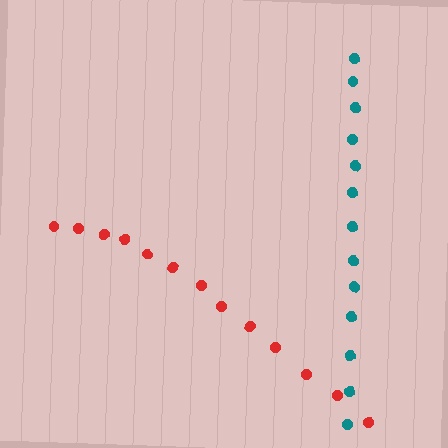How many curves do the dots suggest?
There are 2 distinct paths.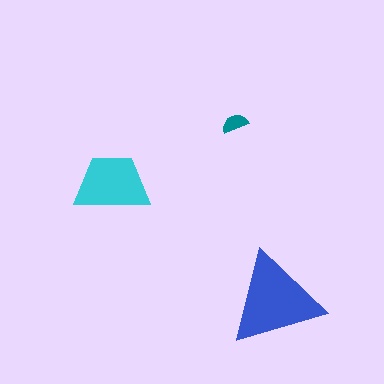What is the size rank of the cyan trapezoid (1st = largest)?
2nd.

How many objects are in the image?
There are 3 objects in the image.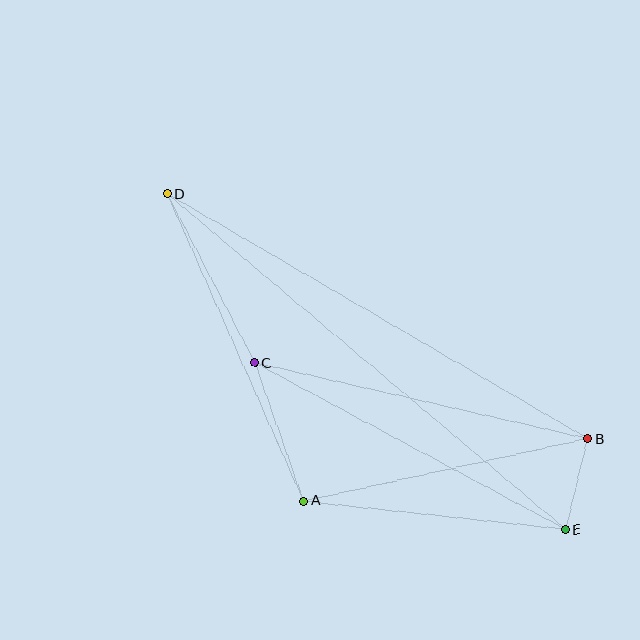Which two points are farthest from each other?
Points D and E are farthest from each other.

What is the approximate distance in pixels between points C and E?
The distance between C and E is approximately 352 pixels.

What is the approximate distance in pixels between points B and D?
The distance between B and D is approximately 487 pixels.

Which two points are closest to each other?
Points B and E are closest to each other.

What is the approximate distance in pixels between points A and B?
The distance between A and B is approximately 291 pixels.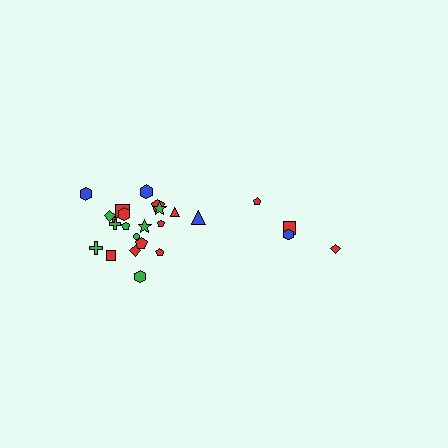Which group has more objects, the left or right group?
The left group.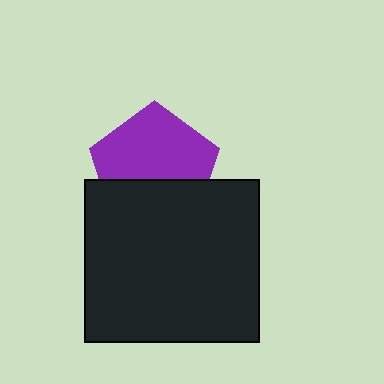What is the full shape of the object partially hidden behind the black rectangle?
The partially hidden object is a purple pentagon.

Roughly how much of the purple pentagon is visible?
About half of it is visible (roughly 61%).